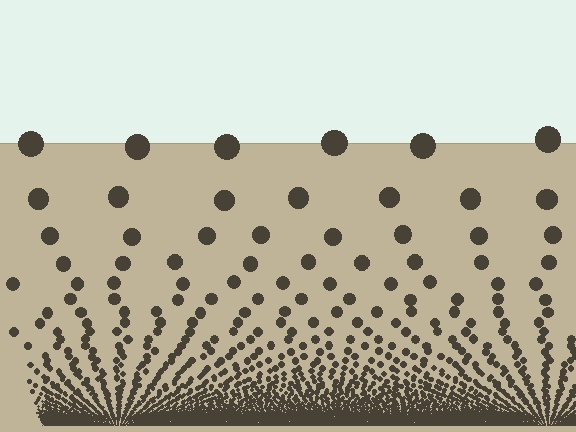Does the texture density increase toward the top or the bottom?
Density increases toward the bottom.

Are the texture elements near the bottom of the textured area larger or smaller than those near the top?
Smaller. The gradient is inverted — elements near the bottom are smaller and denser.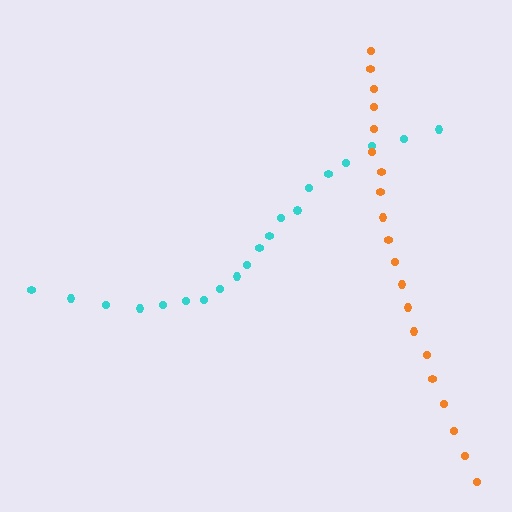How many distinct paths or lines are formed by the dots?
There are 2 distinct paths.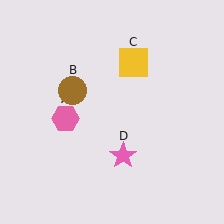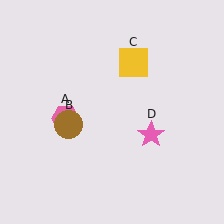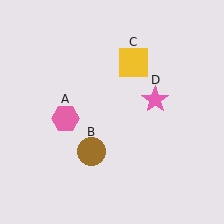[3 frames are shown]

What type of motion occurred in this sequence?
The brown circle (object B), pink star (object D) rotated counterclockwise around the center of the scene.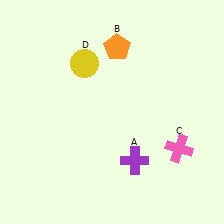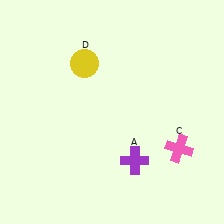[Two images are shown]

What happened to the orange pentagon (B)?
The orange pentagon (B) was removed in Image 2. It was in the top-right area of Image 1.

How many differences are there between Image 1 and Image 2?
There is 1 difference between the two images.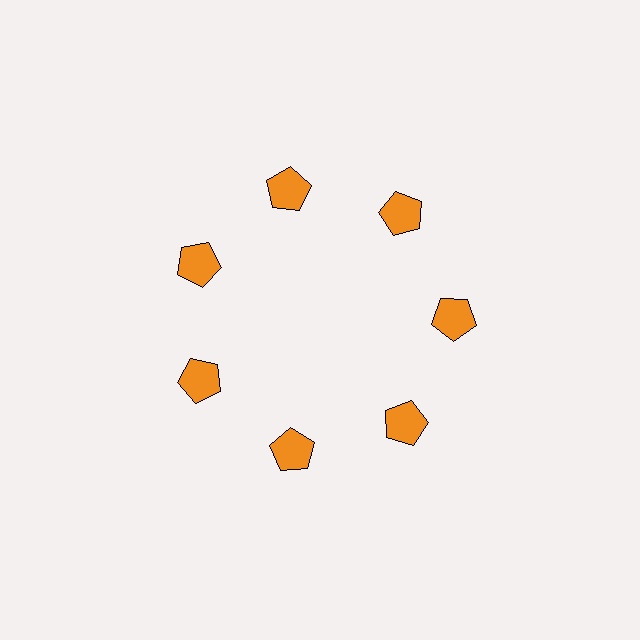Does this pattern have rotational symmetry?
Yes, this pattern has 7-fold rotational symmetry. It looks the same after rotating 51 degrees around the center.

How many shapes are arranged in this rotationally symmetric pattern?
There are 7 shapes, arranged in 7 groups of 1.